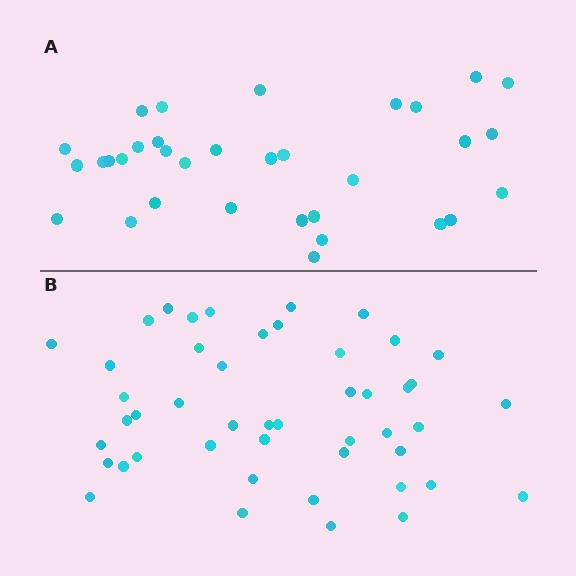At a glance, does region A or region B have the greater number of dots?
Region B (the bottom region) has more dots.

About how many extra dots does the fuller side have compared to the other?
Region B has approximately 15 more dots than region A.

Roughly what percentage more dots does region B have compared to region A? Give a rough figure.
About 40% more.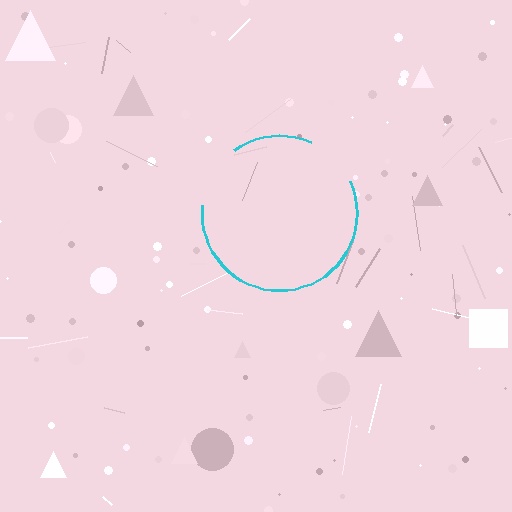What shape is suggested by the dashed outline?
The dashed outline suggests a circle.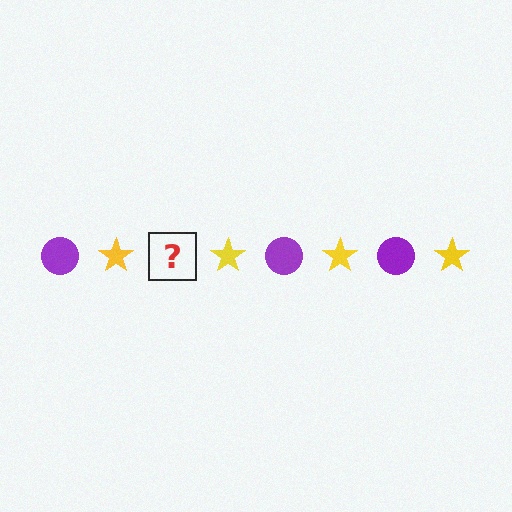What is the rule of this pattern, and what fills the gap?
The rule is that the pattern alternates between purple circle and yellow star. The gap should be filled with a purple circle.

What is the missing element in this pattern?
The missing element is a purple circle.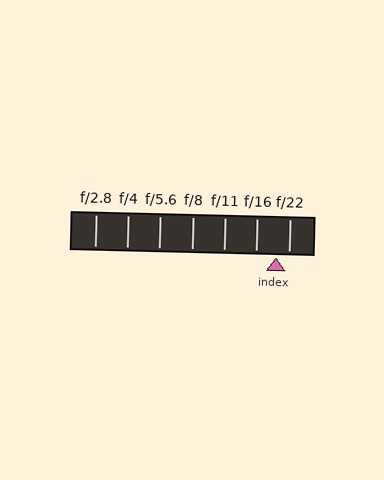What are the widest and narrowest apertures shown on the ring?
The widest aperture shown is f/2.8 and the narrowest is f/22.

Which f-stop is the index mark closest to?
The index mark is closest to f/22.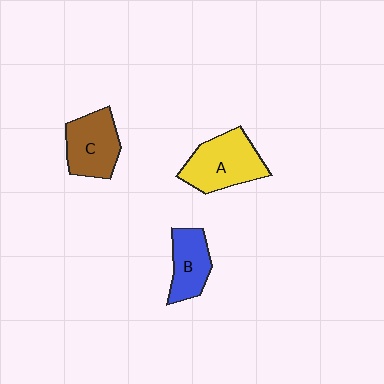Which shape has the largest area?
Shape A (yellow).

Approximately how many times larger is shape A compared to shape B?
Approximately 1.5 times.